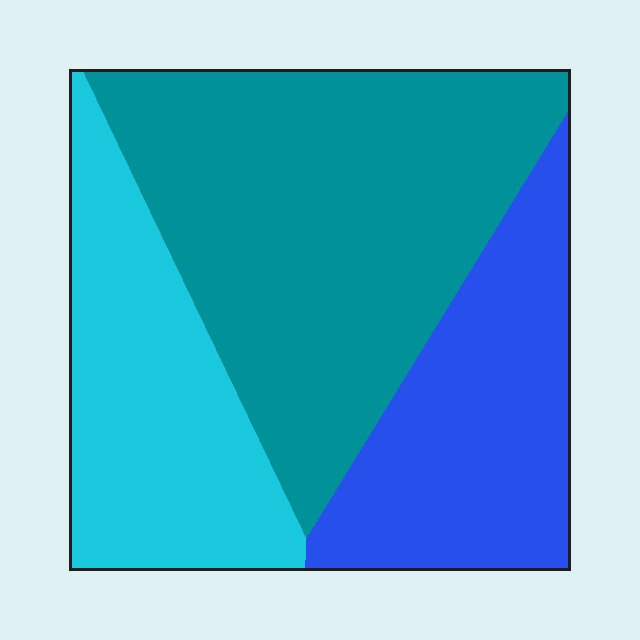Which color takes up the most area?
Teal, at roughly 50%.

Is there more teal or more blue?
Teal.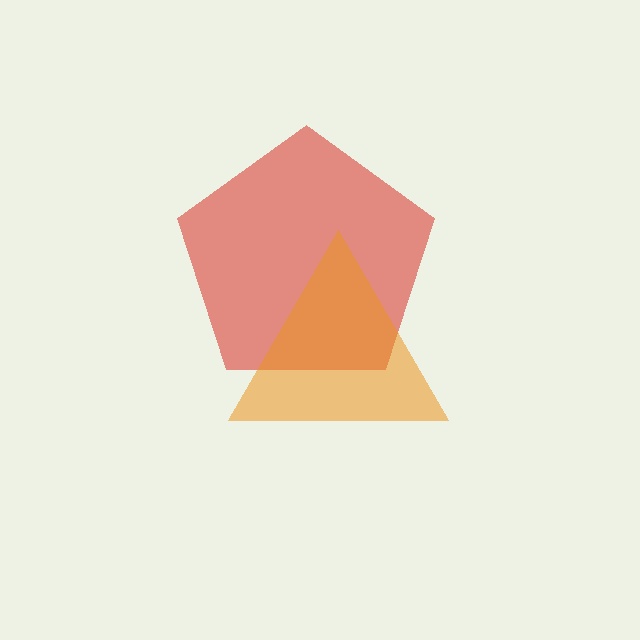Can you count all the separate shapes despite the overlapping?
Yes, there are 2 separate shapes.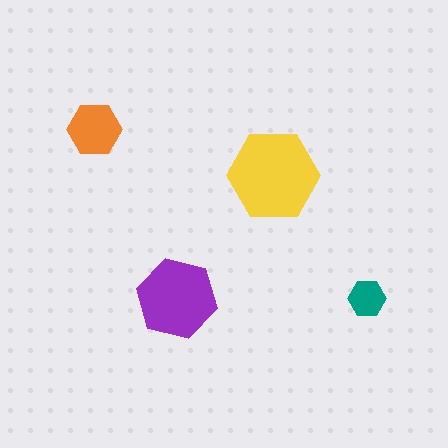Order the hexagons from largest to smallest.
the yellow one, the purple one, the orange one, the teal one.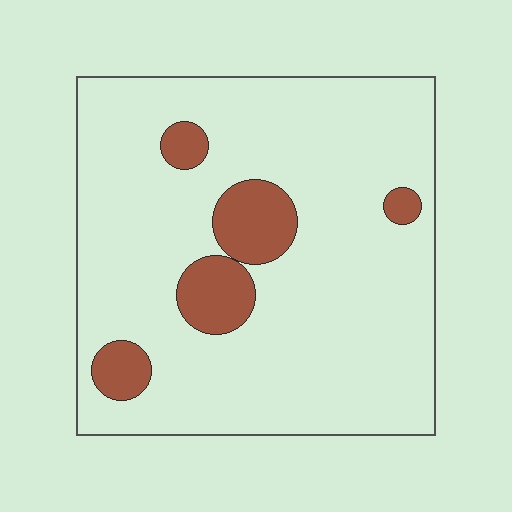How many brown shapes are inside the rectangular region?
5.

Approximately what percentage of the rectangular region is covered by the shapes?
Approximately 15%.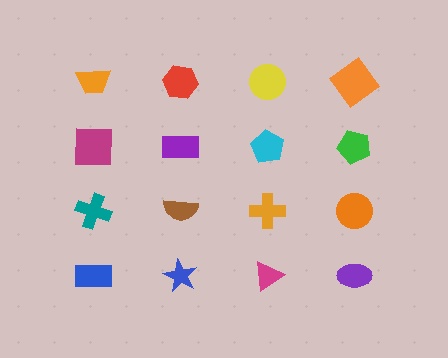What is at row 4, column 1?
A blue rectangle.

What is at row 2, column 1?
A magenta square.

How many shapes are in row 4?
4 shapes.